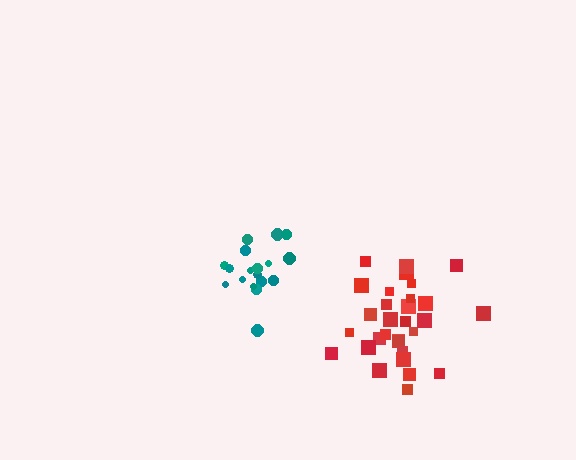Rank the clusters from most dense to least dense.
teal, red.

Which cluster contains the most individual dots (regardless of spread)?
Red (31).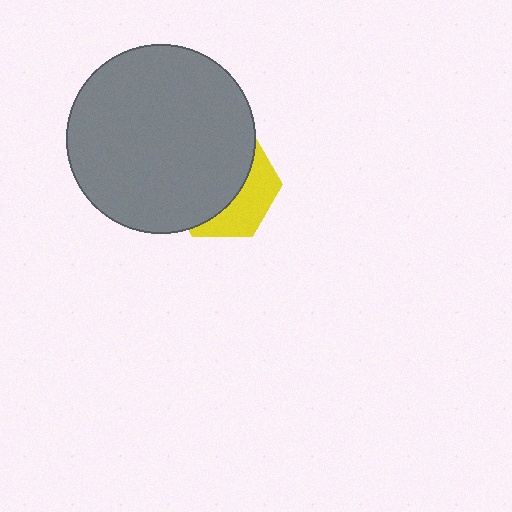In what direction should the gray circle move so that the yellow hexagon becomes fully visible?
The gray circle should move toward the upper-left. That is the shortest direction to clear the overlap and leave the yellow hexagon fully visible.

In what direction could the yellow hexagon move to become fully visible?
The yellow hexagon could move toward the lower-right. That would shift it out from behind the gray circle entirely.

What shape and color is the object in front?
The object in front is a gray circle.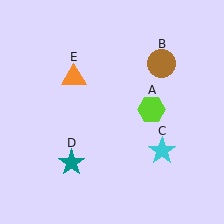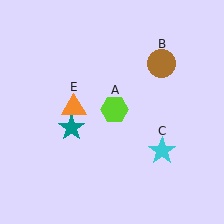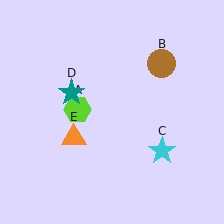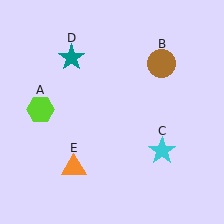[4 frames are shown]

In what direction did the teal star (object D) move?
The teal star (object D) moved up.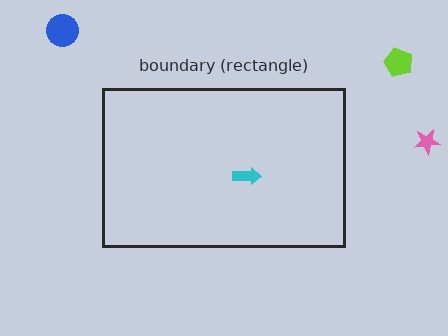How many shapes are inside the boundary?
1 inside, 3 outside.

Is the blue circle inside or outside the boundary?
Outside.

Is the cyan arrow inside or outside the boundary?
Inside.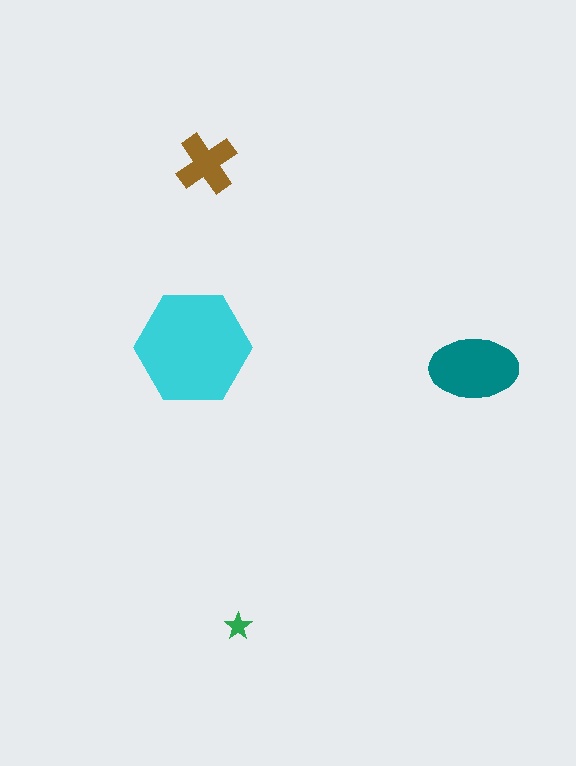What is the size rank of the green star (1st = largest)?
4th.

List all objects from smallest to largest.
The green star, the brown cross, the teal ellipse, the cyan hexagon.